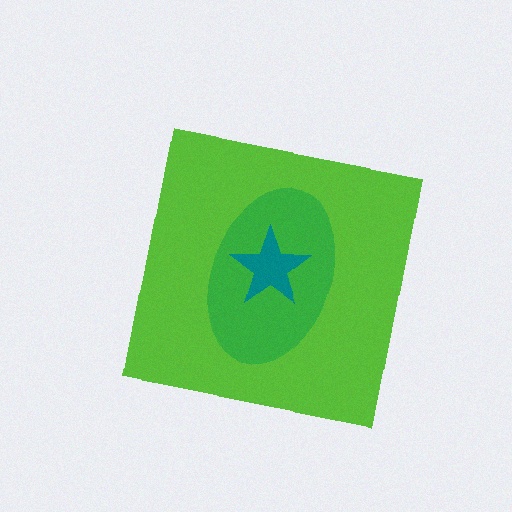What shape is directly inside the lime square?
The green ellipse.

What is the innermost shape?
The teal star.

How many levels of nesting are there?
3.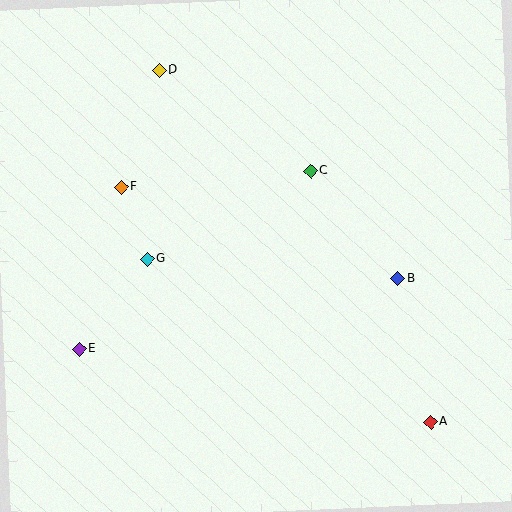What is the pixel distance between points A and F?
The distance between A and F is 388 pixels.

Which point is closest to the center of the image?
Point C at (311, 171) is closest to the center.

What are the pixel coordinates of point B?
Point B is at (398, 278).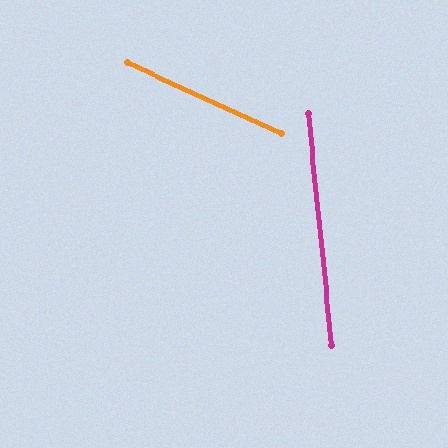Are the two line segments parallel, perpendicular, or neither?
Neither parallel nor perpendicular — they differ by about 60°.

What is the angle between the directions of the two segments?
Approximately 60 degrees.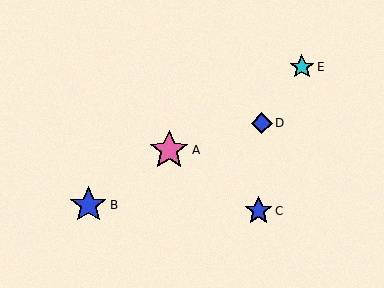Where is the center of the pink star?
The center of the pink star is at (169, 150).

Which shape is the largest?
The pink star (labeled A) is the largest.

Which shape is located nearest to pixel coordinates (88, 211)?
The blue star (labeled B) at (88, 205) is nearest to that location.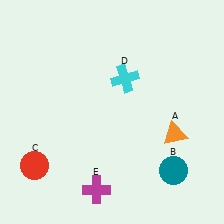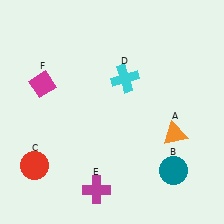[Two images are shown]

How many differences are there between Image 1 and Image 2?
There is 1 difference between the two images.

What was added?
A magenta diamond (F) was added in Image 2.